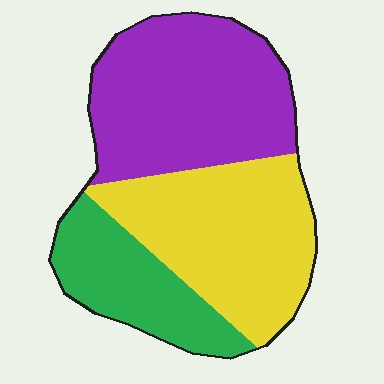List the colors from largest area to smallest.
From largest to smallest: purple, yellow, green.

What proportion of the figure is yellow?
Yellow takes up between a third and a half of the figure.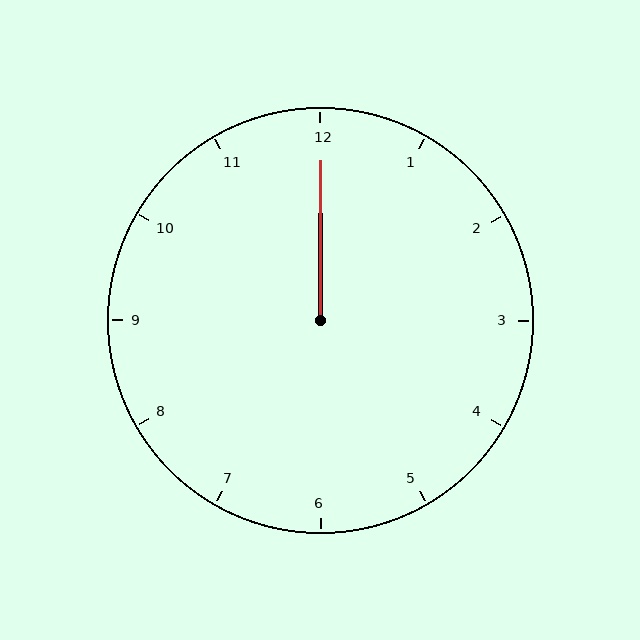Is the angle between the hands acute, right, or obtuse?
It is acute.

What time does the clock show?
12:00.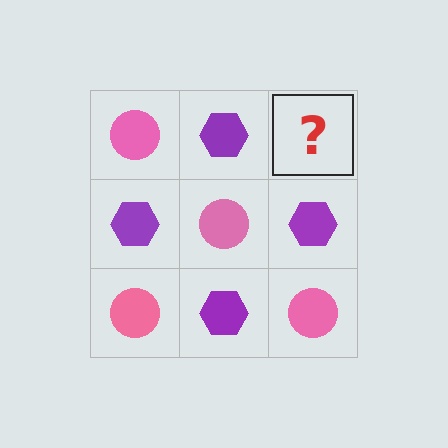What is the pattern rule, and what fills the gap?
The rule is that it alternates pink circle and purple hexagon in a checkerboard pattern. The gap should be filled with a pink circle.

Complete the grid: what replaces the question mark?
The question mark should be replaced with a pink circle.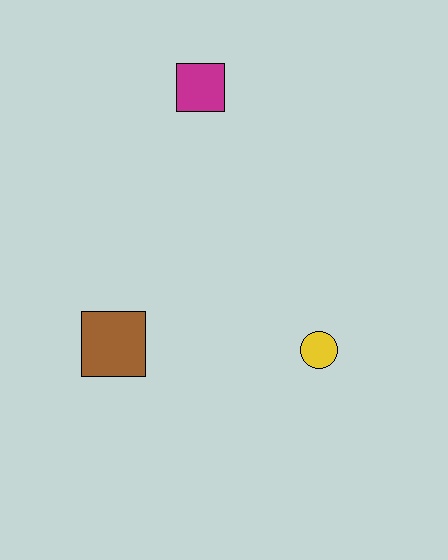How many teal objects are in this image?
There are no teal objects.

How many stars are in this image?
There are no stars.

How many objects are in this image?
There are 3 objects.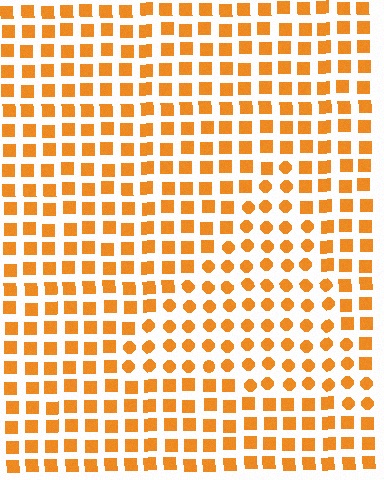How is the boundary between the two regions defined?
The boundary is defined by a change in element shape: circles inside vs. squares outside. All elements share the same color and spacing.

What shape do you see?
I see a triangle.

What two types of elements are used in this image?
The image uses circles inside the triangle region and squares outside it.